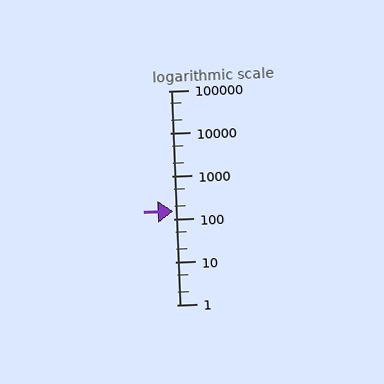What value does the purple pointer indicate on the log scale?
The pointer indicates approximately 150.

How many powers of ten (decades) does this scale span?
The scale spans 5 decades, from 1 to 100000.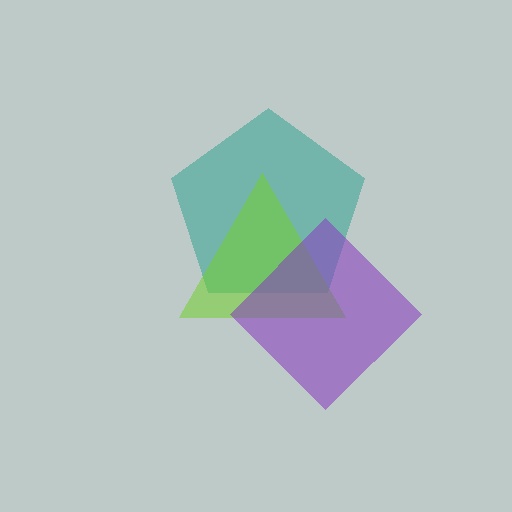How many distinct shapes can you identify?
There are 3 distinct shapes: a teal pentagon, a lime triangle, a purple diamond.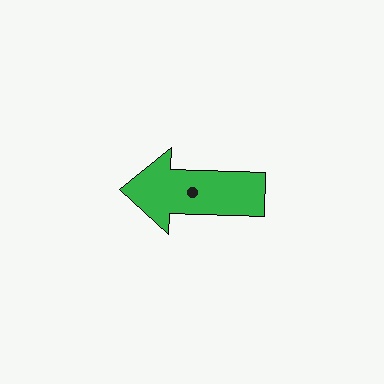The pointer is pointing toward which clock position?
Roughly 9 o'clock.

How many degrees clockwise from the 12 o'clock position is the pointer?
Approximately 272 degrees.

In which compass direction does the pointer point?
West.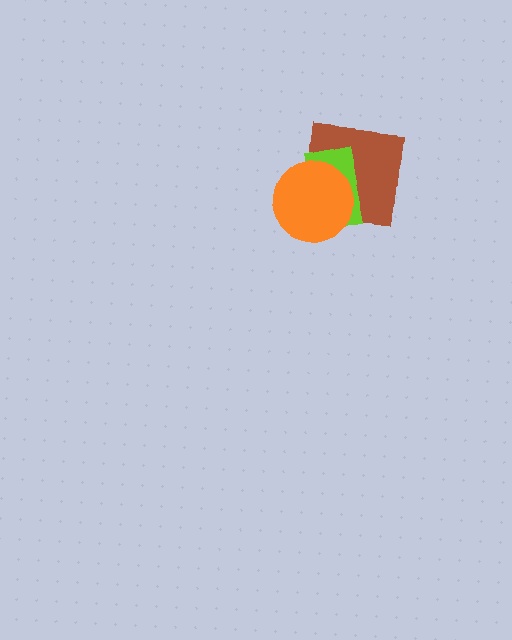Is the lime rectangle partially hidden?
Yes, it is partially covered by another shape.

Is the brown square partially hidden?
Yes, it is partially covered by another shape.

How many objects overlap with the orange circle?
2 objects overlap with the orange circle.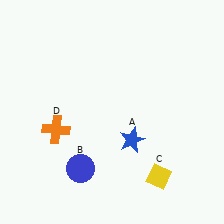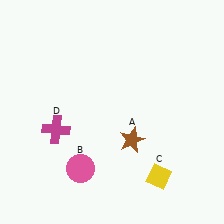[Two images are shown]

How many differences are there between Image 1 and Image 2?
There are 3 differences between the two images.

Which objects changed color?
A changed from blue to brown. B changed from blue to pink. D changed from orange to magenta.